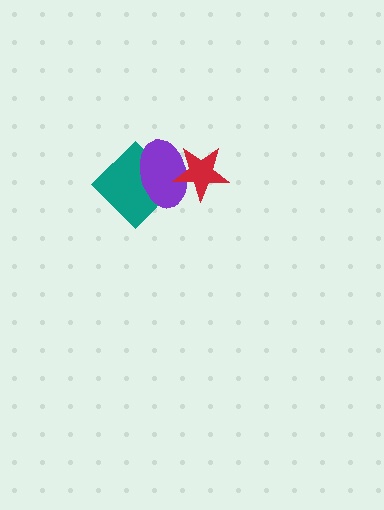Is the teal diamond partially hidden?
Yes, it is partially covered by another shape.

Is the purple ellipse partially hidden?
Yes, it is partially covered by another shape.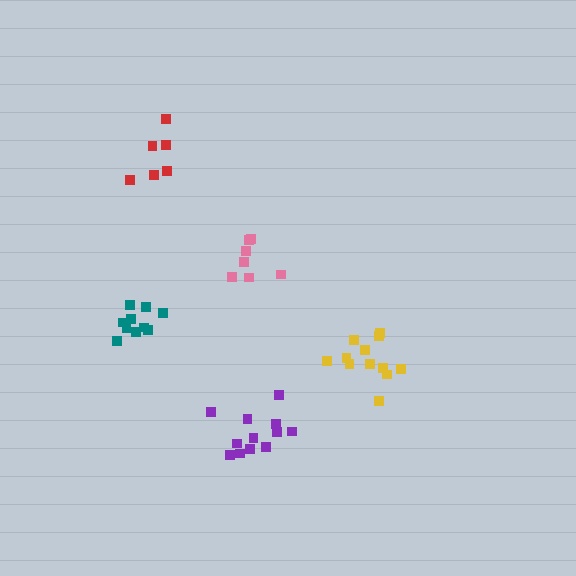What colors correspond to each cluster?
The clusters are colored: pink, yellow, red, purple, teal.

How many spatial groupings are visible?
There are 5 spatial groupings.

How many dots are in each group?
Group 1: 7 dots, Group 2: 12 dots, Group 3: 6 dots, Group 4: 12 dots, Group 5: 10 dots (47 total).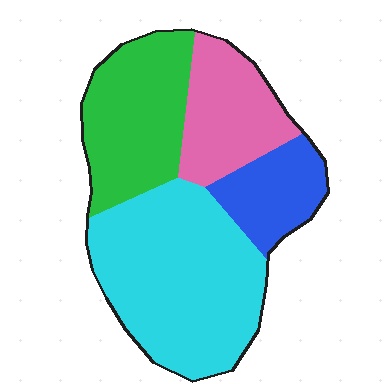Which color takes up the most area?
Cyan, at roughly 40%.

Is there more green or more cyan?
Cyan.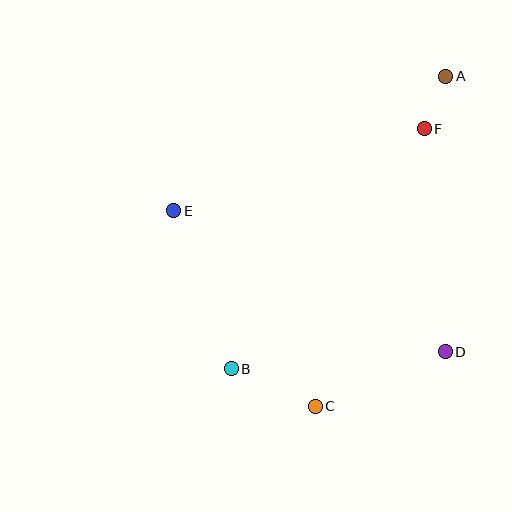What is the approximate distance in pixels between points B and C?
The distance between B and C is approximately 92 pixels.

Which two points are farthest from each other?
Points A and B are farthest from each other.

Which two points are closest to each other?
Points A and F are closest to each other.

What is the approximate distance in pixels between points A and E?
The distance between A and E is approximately 303 pixels.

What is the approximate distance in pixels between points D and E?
The distance between D and E is approximately 306 pixels.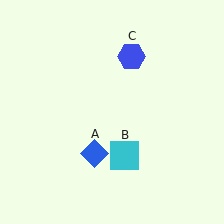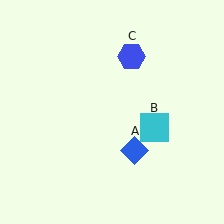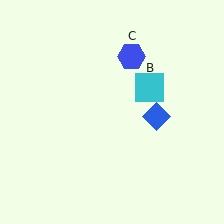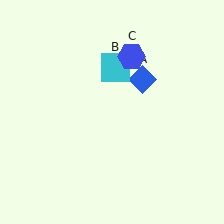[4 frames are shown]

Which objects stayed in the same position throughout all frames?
Blue hexagon (object C) remained stationary.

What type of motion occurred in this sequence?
The blue diamond (object A), cyan square (object B) rotated counterclockwise around the center of the scene.